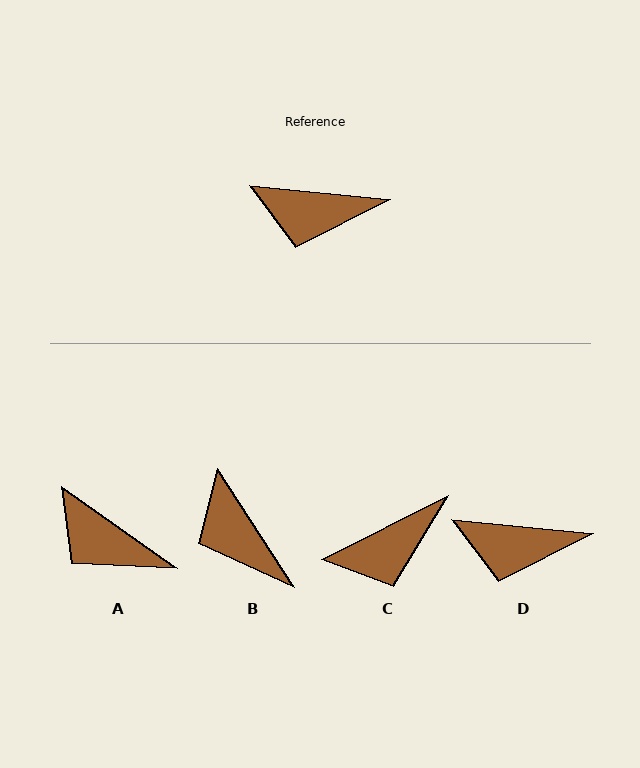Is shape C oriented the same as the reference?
No, it is off by about 32 degrees.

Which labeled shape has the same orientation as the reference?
D.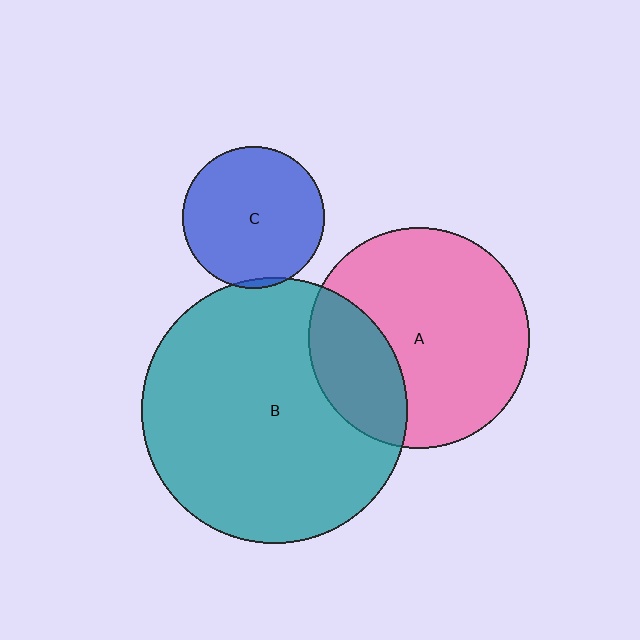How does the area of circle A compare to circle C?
Approximately 2.4 times.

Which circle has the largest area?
Circle B (teal).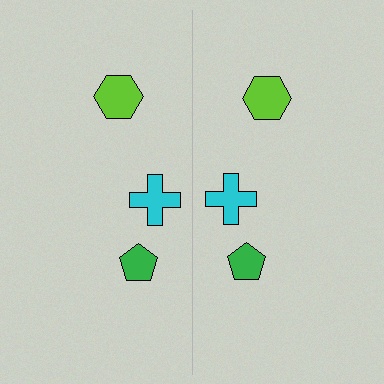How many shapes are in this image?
There are 6 shapes in this image.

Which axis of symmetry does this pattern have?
The pattern has a vertical axis of symmetry running through the center of the image.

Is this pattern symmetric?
Yes, this pattern has bilateral (reflection) symmetry.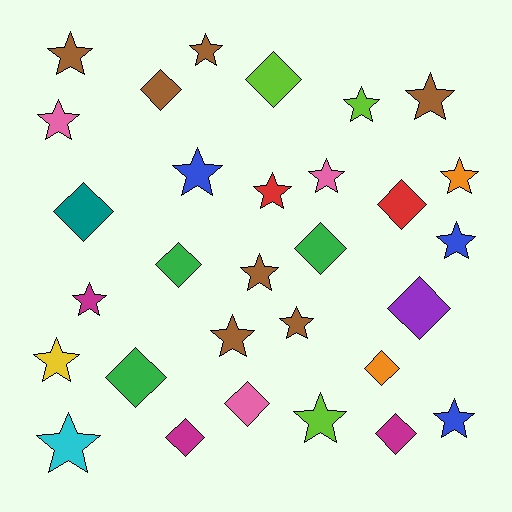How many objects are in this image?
There are 30 objects.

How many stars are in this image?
There are 18 stars.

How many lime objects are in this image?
There are 3 lime objects.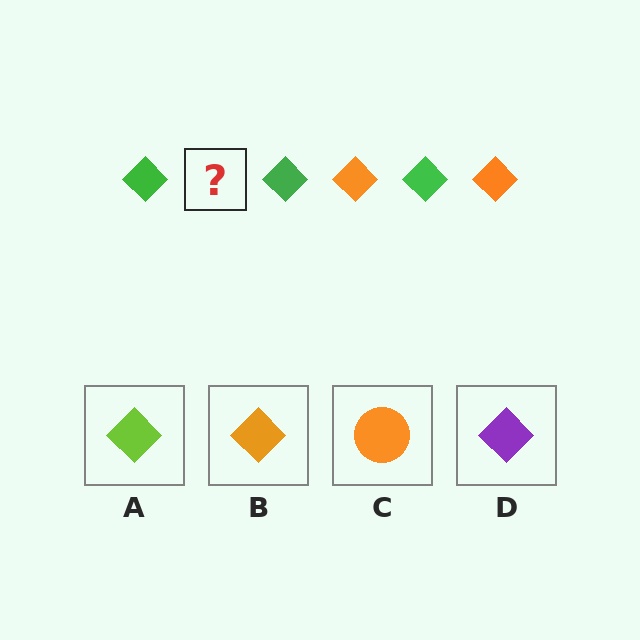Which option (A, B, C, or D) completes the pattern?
B.